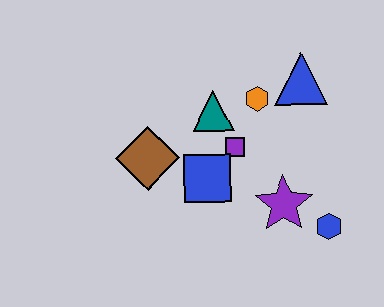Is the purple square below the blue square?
No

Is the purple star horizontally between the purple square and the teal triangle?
No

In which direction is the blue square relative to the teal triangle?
The blue square is below the teal triangle.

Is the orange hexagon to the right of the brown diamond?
Yes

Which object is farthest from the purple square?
The blue hexagon is farthest from the purple square.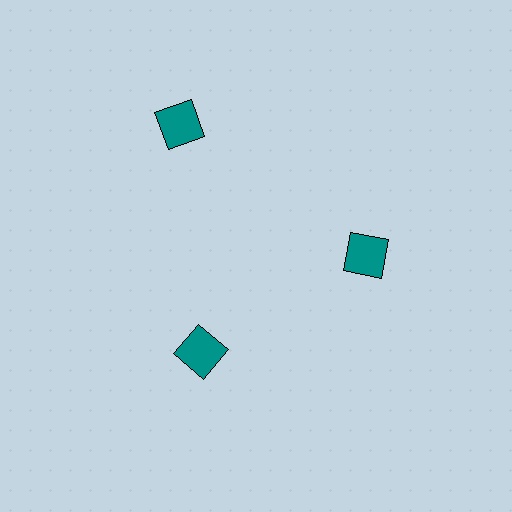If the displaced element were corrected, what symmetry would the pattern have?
It would have 3-fold rotational symmetry — the pattern would map onto itself every 120 degrees.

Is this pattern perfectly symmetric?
No. The 3 teal squares are arranged in a ring, but one element near the 11 o'clock position is pushed outward from the center, breaking the 3-fold rotational symmetry.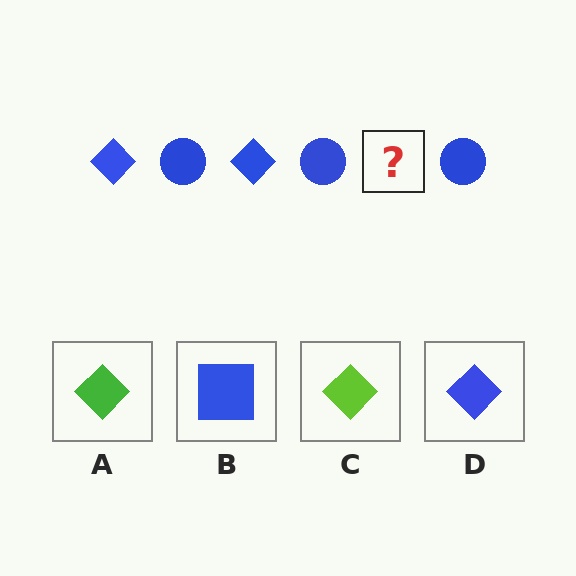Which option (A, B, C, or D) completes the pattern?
D.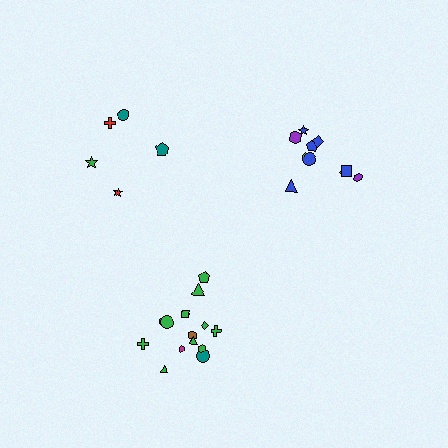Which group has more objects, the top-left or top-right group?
The top-right group.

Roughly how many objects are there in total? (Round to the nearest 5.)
Roughly 30 objects in total.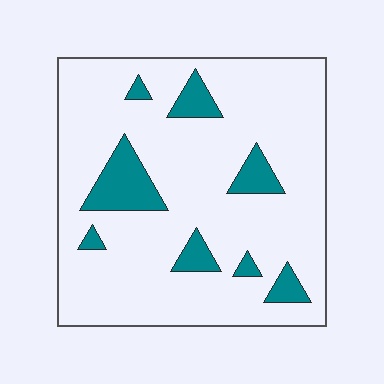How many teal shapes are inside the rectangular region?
8.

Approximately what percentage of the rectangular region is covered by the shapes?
Approximately 15%.